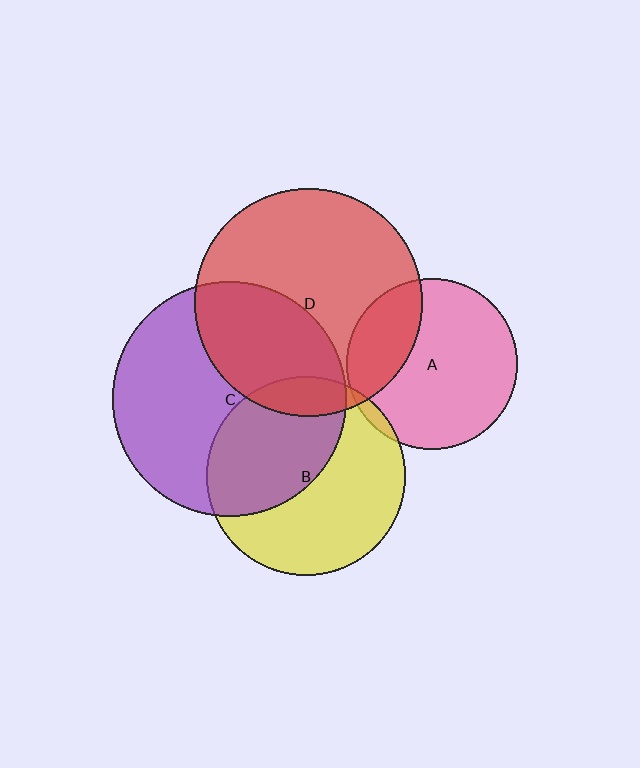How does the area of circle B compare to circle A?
Approximately 1.3 times.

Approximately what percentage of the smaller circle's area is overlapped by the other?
Approximately 45%.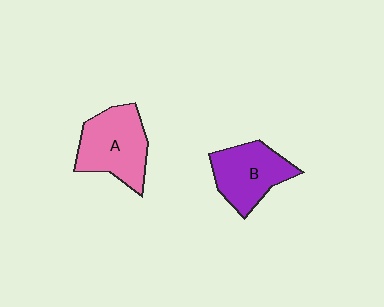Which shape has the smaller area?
Shape B (purple).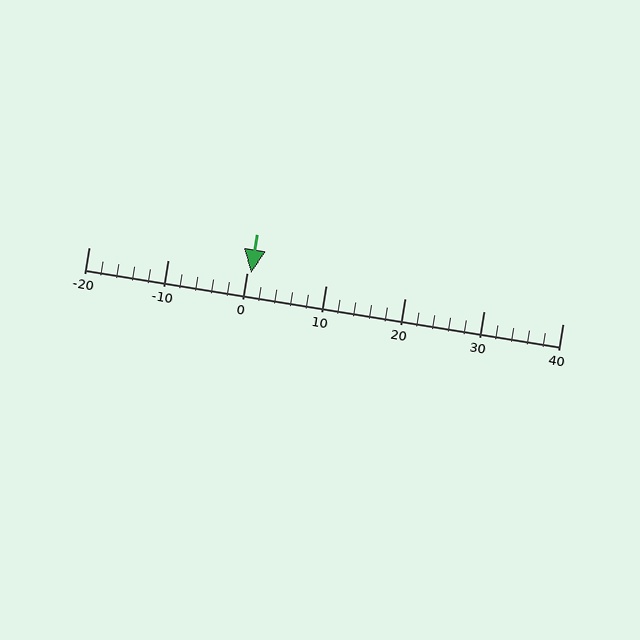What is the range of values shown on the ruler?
The ruler shows values from -20 to 40.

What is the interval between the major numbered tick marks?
The major tick marks are spaced 10 units apart.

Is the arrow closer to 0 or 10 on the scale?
The arrow is closer to 0.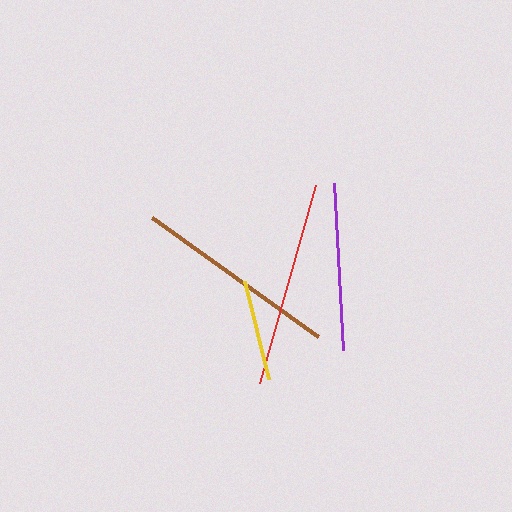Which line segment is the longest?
The red line is the longest at approximately 206 pixels.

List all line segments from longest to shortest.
From longest to shortest: red, brown, purple, yellow.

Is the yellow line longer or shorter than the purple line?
The purple line is longer than the yellow line.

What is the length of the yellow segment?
The yellow segment is approximately 101 pixels long.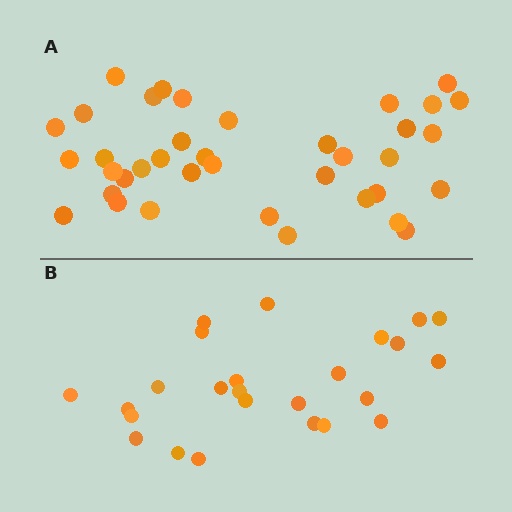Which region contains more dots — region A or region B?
Region A (the top region) has more dots.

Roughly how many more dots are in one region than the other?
Region A has approximately 15 more dots than region B.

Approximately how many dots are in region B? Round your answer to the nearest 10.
About 20 dots. (The exact count is 25, which rounds to 20.)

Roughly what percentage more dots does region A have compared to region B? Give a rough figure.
About 50% more.